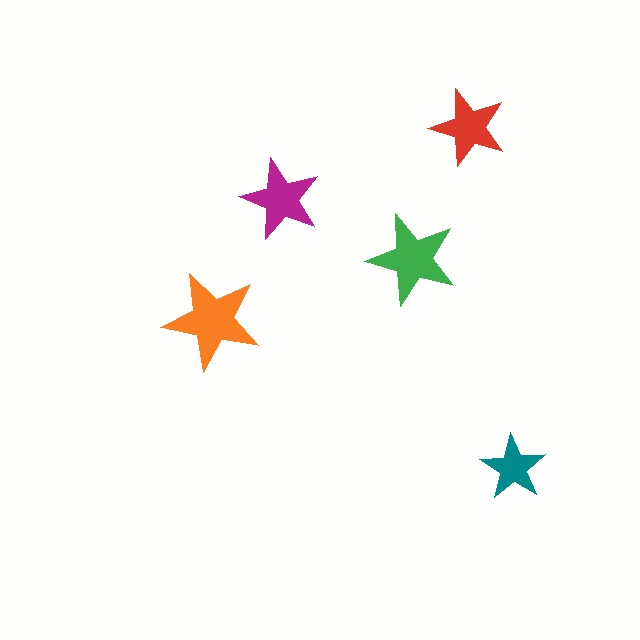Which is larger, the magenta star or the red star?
The magenta one.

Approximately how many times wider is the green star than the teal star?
About 1.5 times wider.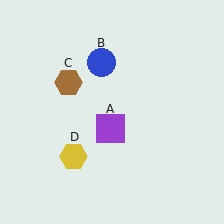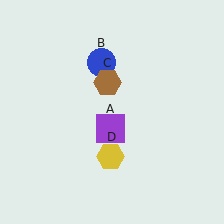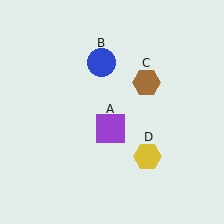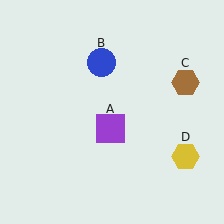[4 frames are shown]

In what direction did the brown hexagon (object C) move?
The brown hexagon (object C) moved right.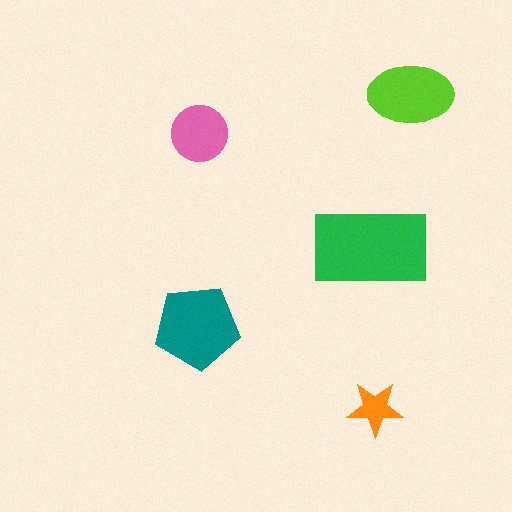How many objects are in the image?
There are 5 objects in the image.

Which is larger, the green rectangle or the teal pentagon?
The green rectangle.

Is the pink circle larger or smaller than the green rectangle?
Smaller.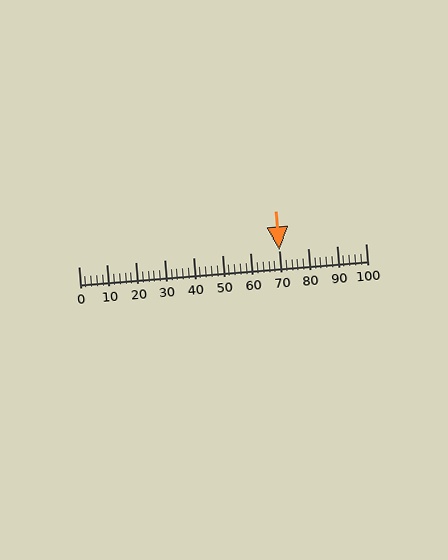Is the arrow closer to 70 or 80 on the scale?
The arrow is closer to 70.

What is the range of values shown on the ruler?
The ruler shows values from 0 to 100.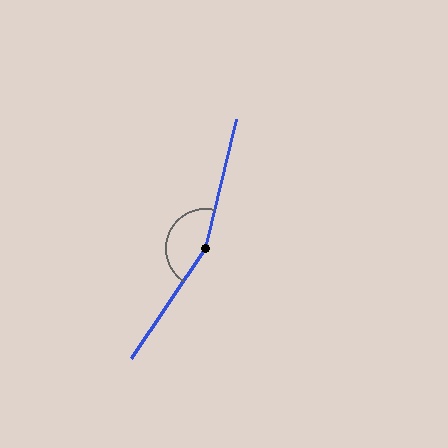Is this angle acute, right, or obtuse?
It is obtuse.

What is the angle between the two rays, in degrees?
Approximately 160 degrees.